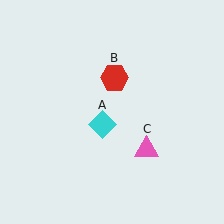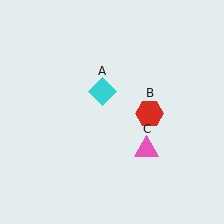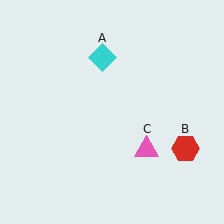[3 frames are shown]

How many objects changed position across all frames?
2 objects changed position: cyan diamond (object A), red hexagon (object B).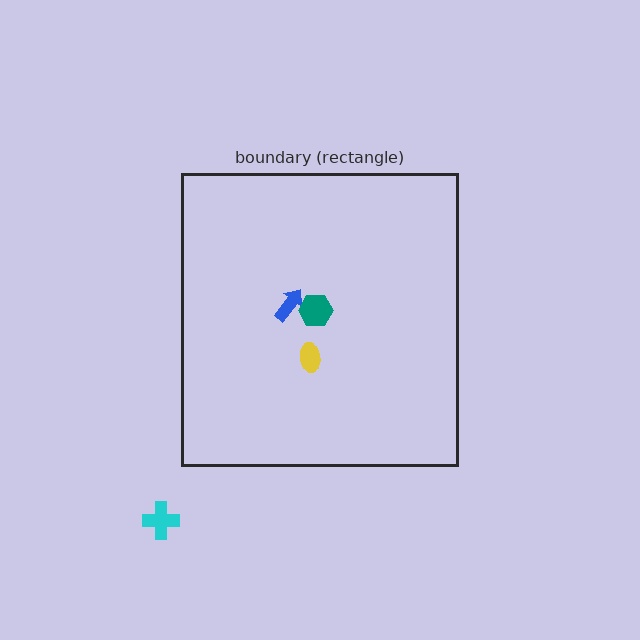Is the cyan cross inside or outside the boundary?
Outside.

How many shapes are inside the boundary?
3 inside, 1 outside.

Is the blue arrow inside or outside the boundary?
Inside.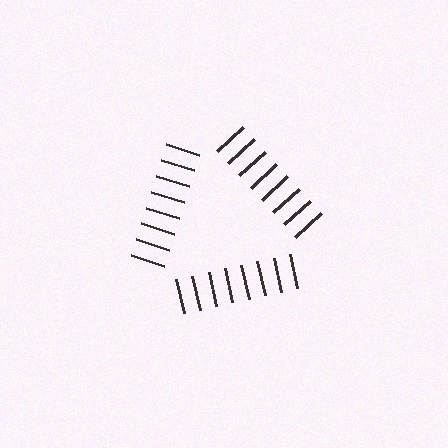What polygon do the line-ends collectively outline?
An illusory triangle — the line segments terminate on its edges but no continuous stroke is drawn.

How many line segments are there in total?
24 — 8 along each of the 3 edges.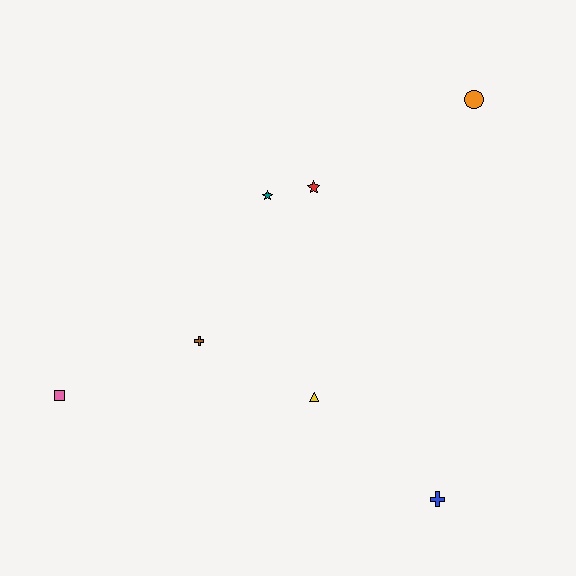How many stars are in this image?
There are 2 stars.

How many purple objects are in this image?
There are no purple objects.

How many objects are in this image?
There are 7 objects.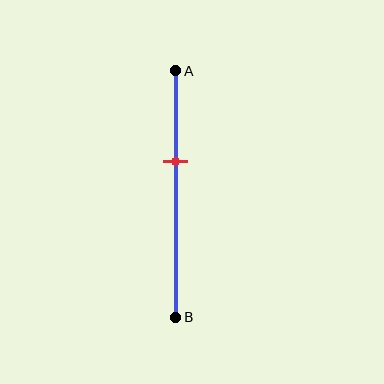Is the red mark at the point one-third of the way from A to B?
No, the mark is at about 35% from A, not at the 33% one-third point.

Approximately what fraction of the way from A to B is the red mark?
The red mark is approximately 35% of the way from A to B.